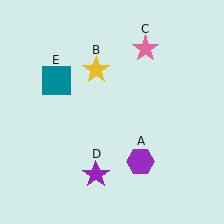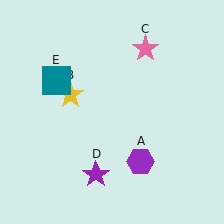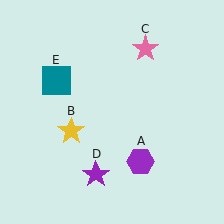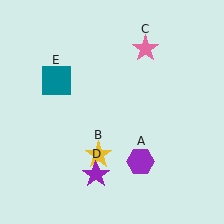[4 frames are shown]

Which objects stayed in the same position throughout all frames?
Purple hexagon (object A) and pink star (object C) and purple star (object D) and teal square (object E) remained stationary.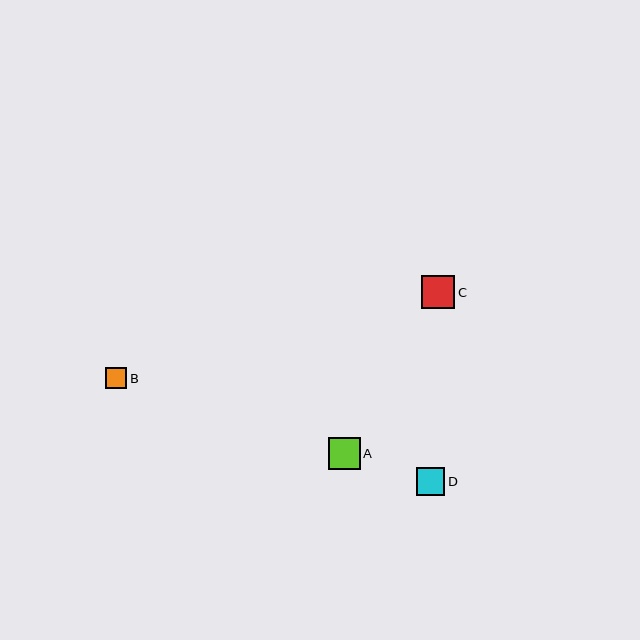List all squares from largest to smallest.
From largest to smallest: C, A, D, B.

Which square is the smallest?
Square B is the smallest with a size of approximately 21 pixels.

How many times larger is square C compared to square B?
Square C is approximately 1.6 times the size of square B.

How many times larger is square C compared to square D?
Square C is approximately 1.2 times the size of square D.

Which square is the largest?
Square C is the largest with a size of approximately 34 pixels.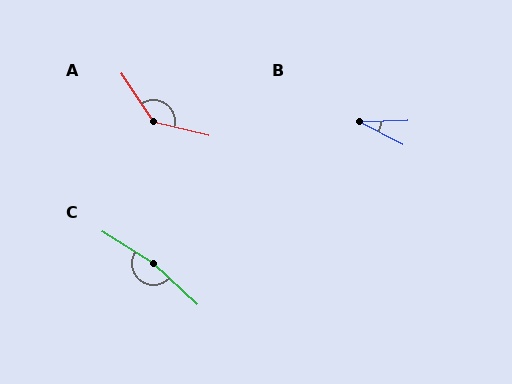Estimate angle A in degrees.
Approximately 138 degrees.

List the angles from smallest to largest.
B (29°), A (138°), C (169°).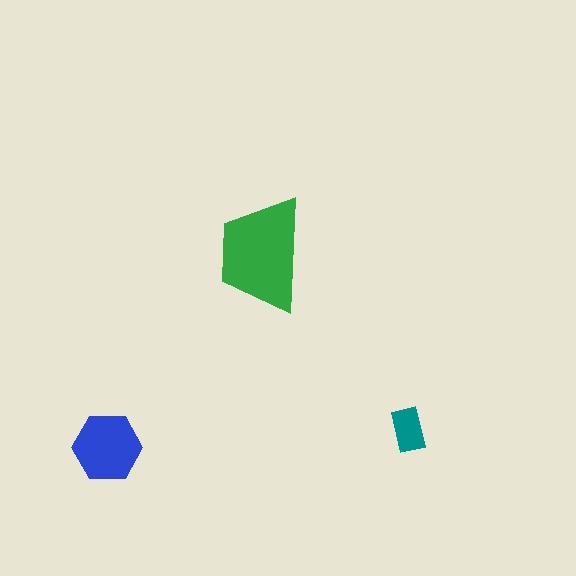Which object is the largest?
The green trapezoid.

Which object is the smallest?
The teal rectangle.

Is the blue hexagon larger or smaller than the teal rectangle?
Larger.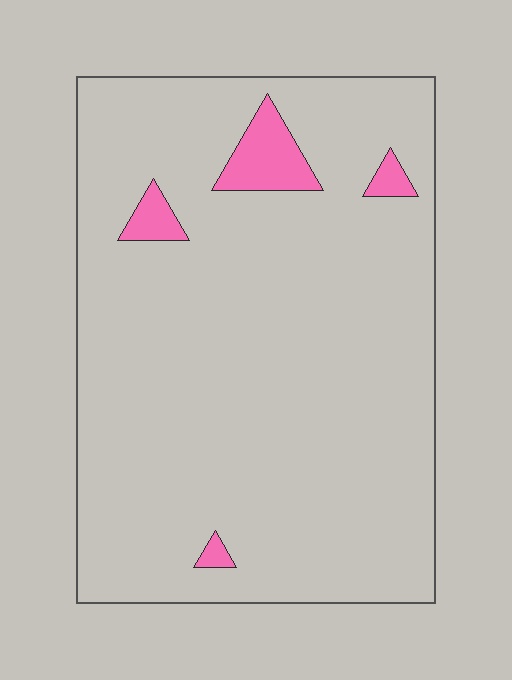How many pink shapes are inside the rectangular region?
4.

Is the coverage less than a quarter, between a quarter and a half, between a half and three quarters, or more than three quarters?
Less than a quarter.